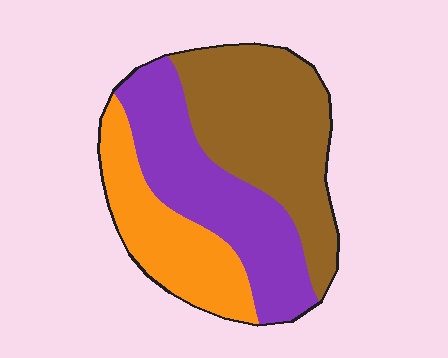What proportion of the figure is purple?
Purple covers around 35% of the figure.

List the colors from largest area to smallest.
From largest to smallest: brown, purple, orange.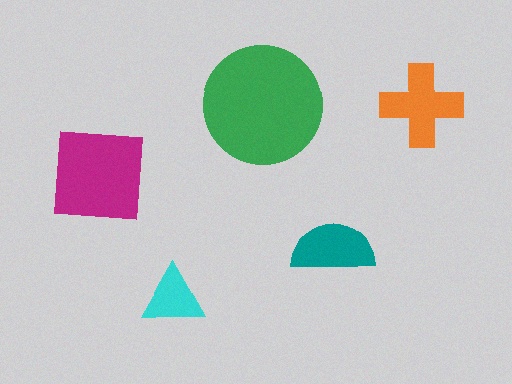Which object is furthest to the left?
The magenta square is leftmost.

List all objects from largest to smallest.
The green circle, the magenta square, the orange cross, the teal semicircle, the cyan triangle.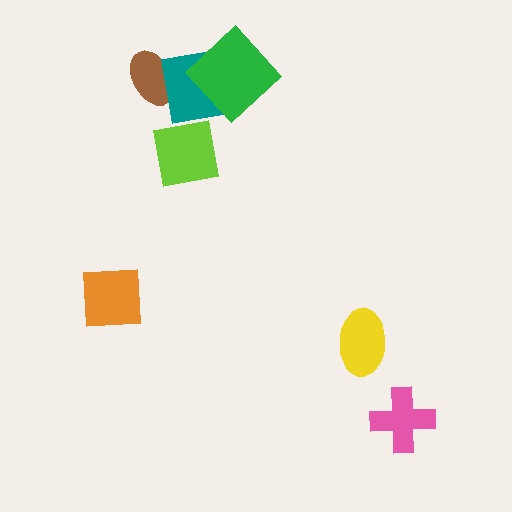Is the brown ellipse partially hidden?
Yes, it is partially covered by another shape.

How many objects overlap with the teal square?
3 objects overlap with the teal square.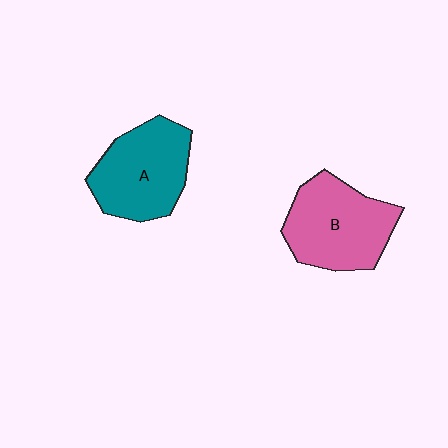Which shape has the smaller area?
Shape A (teal).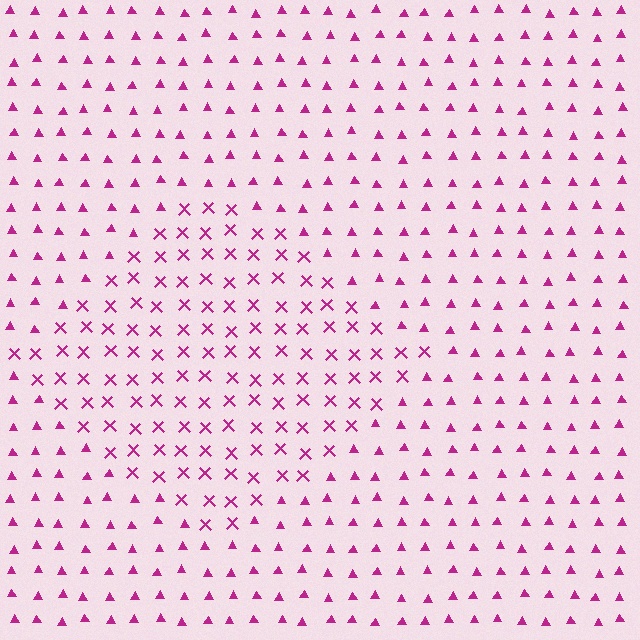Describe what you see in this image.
The image is filled with small magenta elements arranged in a uniform grid. A diamond-shaped region contains X marks, while the surrounding area contains triangles. The boundary is defined purely by the change in element shape.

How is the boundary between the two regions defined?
The boundary is defined by a change in element shape: X marks inside vs. triangles outside. All elements share the same color and spacing.